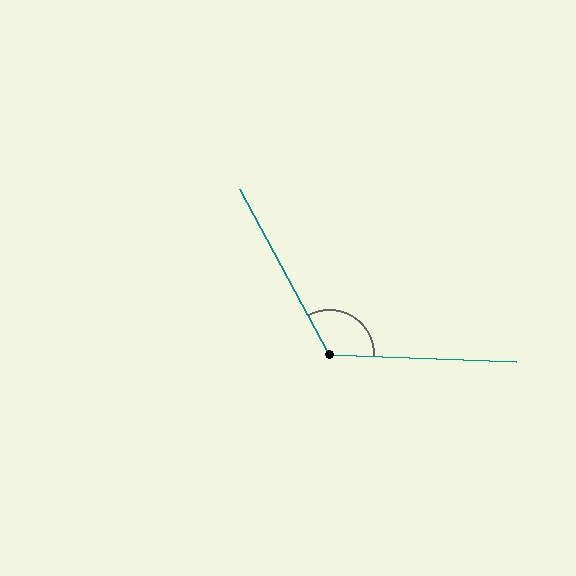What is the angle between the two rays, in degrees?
Approximately 121 degrees.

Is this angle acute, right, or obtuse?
It is obtuse.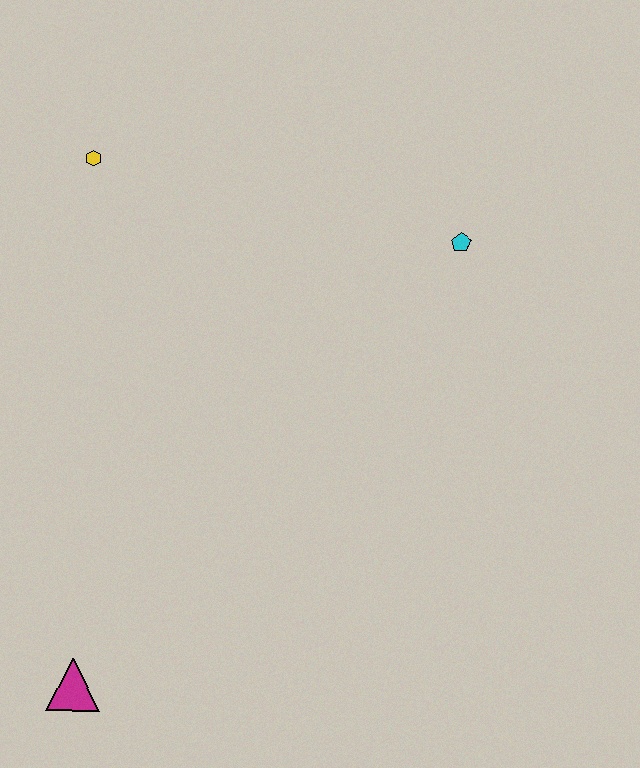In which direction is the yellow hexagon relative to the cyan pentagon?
The yellow hexagon is to the left of the cyan pentagon.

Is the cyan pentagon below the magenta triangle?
No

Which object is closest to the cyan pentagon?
The yellow hexagon is closest to the cyan pentagon.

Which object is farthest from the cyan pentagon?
The magenta triangle is farthest from the cyan pentagon.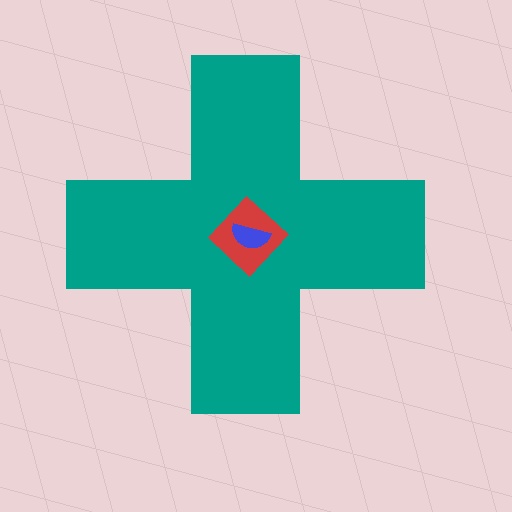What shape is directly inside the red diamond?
The blue semicircle.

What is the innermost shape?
The blue semicircle.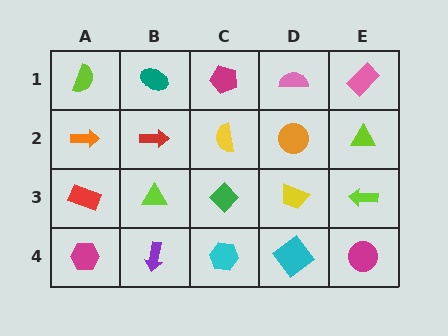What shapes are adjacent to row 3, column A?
An orange arrow (row 2, column A), a magenta hexagon (row 4, column A), a lime triangle (row 3, column B).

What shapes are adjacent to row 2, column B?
A teal ellipse (row 1, column B), a lime triangle (row 3, column B), an orange arrow (row 2, column A), a yellow semicircle (row 2, column C).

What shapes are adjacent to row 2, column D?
A pink semicircle (row 1, column D), a yellow trapezoid (row 3, column D), a yellow semicircle (row 2, column C), a lime triangle (row 2, column E).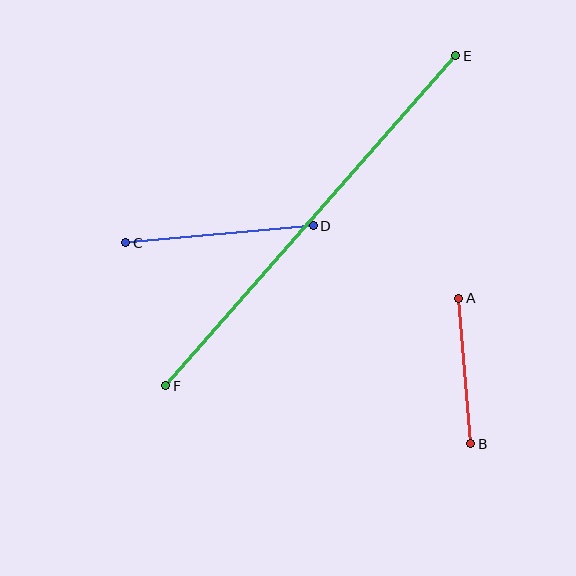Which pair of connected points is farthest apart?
Points E and F are farthest apart.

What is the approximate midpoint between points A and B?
The midpoint is at approximately (465, 371) pixels.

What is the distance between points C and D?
The distance is approximately 189 pixels.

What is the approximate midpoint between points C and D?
The midpoint is at approximately (219, 234) pixels.